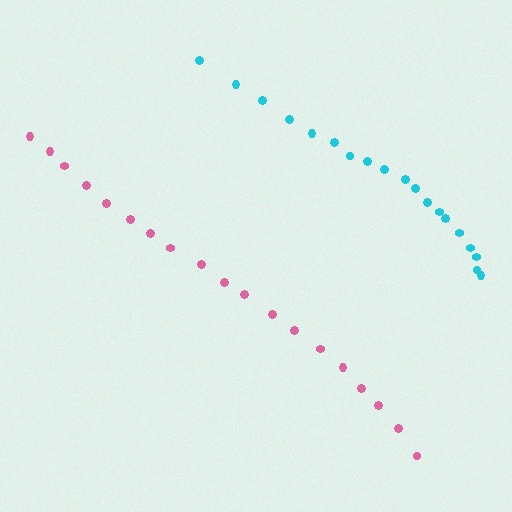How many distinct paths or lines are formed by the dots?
There are 2 distinct paths.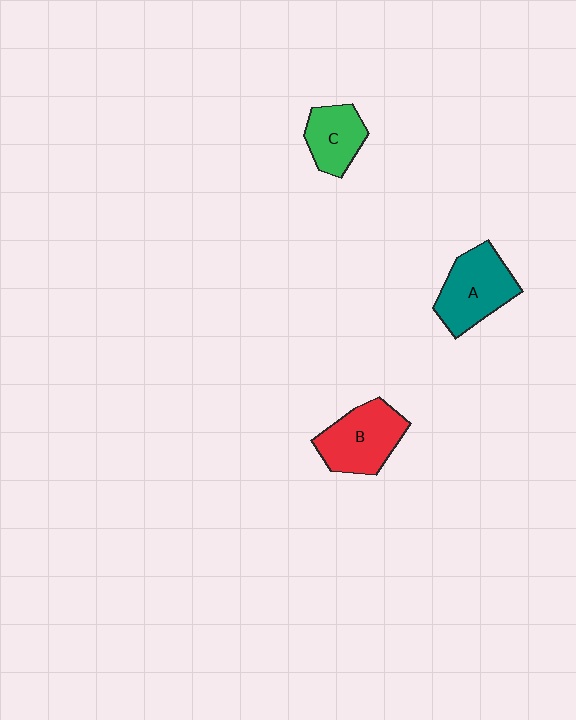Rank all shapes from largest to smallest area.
From largest to smallest: A (teal), B (red), C (green).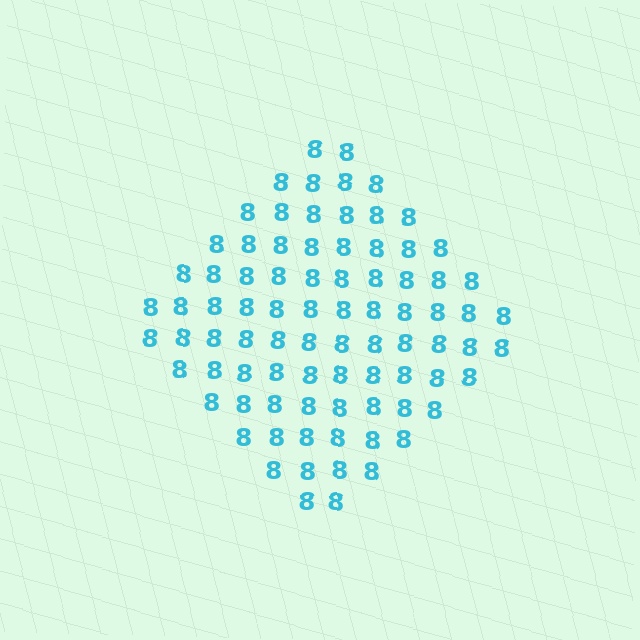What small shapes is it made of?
It is made of small digit 8's.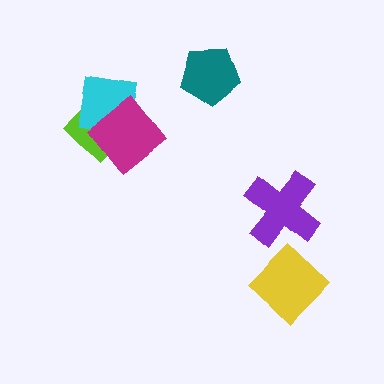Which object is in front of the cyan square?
The magenta diamond is in front of the cyan square.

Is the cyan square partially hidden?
Yes, it is partially covered by another shape.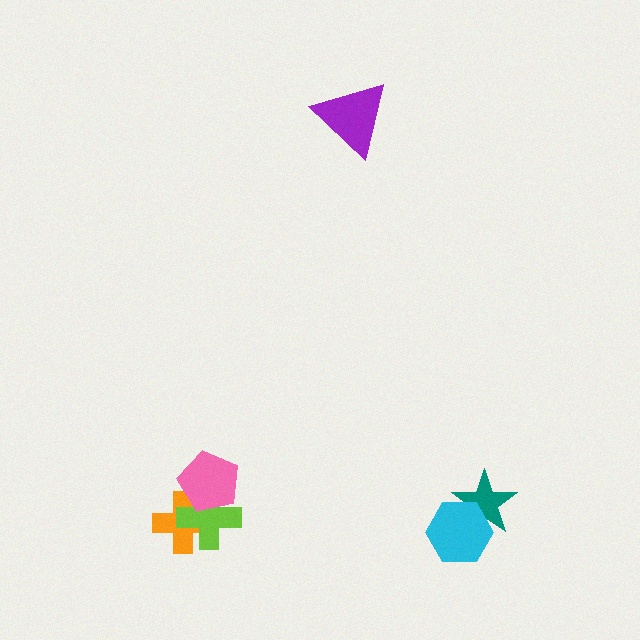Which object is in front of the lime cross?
The pink pentagon is in front of the lime cross.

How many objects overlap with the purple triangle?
0 objects overlap with the purple triangle.